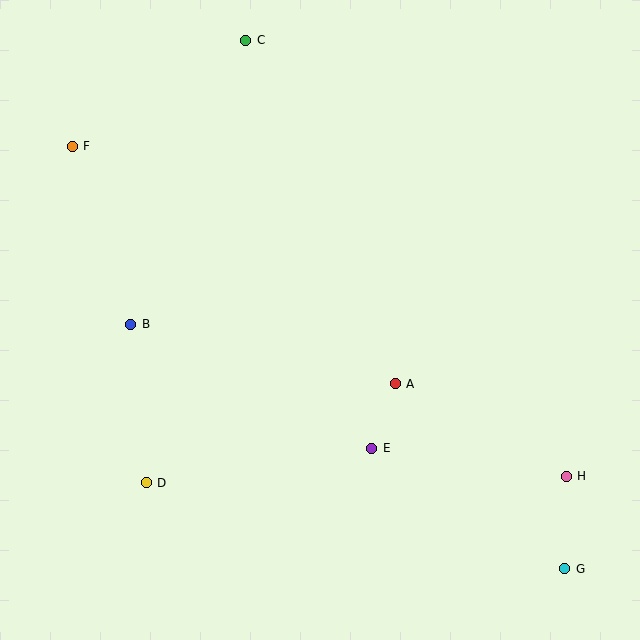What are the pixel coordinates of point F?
Point F is at (72, 146).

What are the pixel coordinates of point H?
Point H is at (566, 476).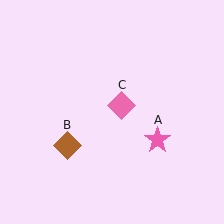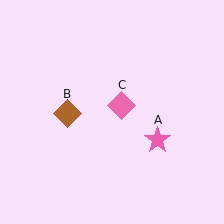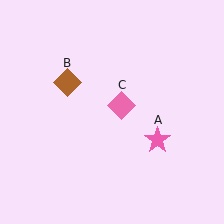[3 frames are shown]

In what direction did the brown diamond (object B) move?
The brown diamond (object B) moved up.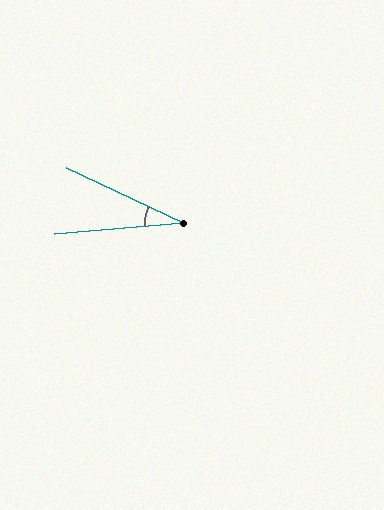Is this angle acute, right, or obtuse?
It is acute.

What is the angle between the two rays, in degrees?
Approximately 30 degrees.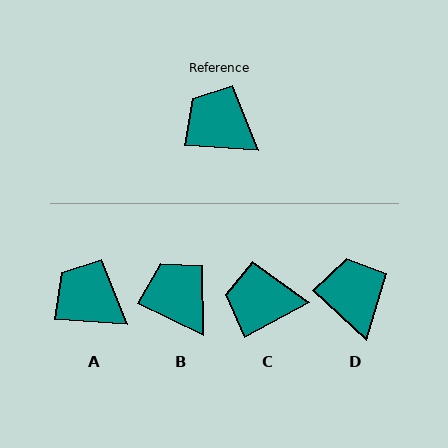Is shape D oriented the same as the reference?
No, it is off by about 38 degrees.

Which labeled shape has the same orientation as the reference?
A.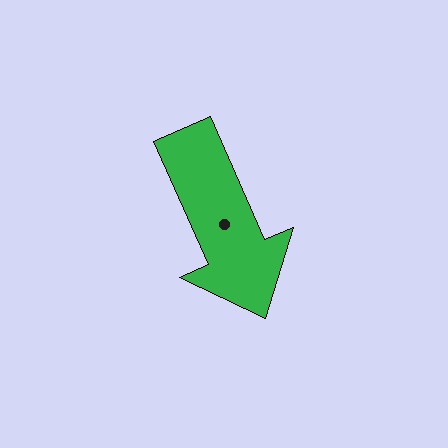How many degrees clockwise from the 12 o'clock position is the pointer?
Approximately 156 degrees.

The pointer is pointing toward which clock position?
Roughly 5 o'clock.